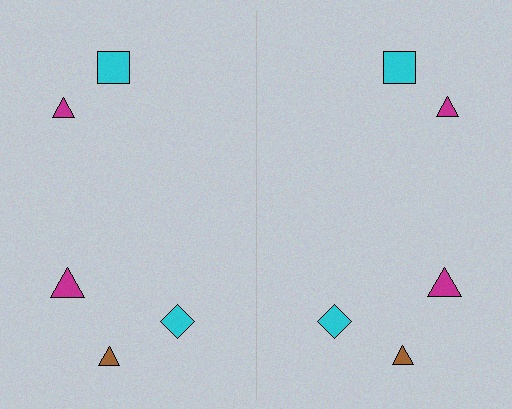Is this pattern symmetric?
Yes, this pattern has bilateral (reflection) symmetry.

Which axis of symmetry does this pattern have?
The pattern has a vertical axis of symmetry running through the center of the image.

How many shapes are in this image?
There are 10 shapes in this image.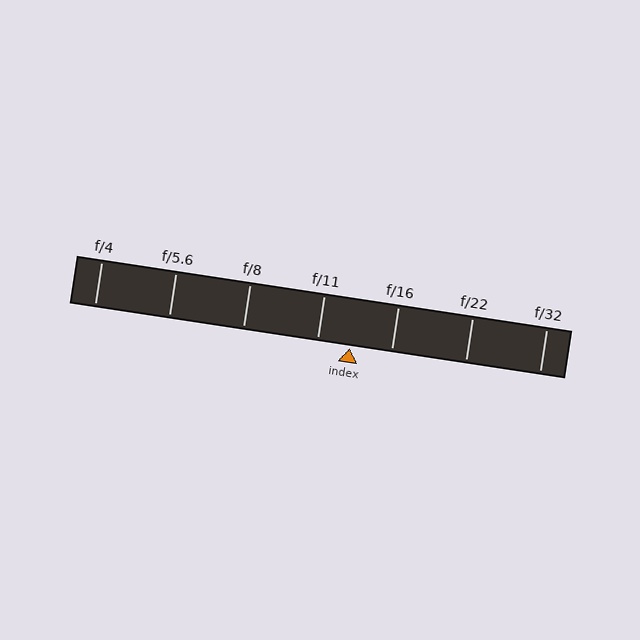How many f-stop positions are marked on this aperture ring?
There are 7 f-stop positions marked.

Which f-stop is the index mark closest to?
The index mark is closest to f/11.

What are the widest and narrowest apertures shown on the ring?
The widest aperture shown is f/4 and the narrowest is f/32.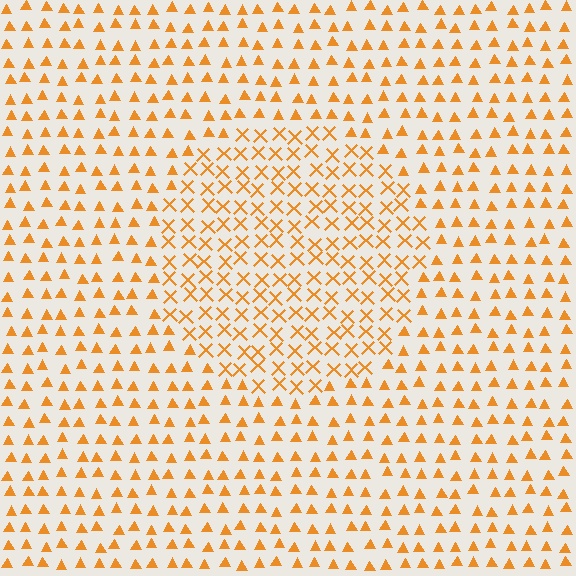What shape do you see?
I see a circle.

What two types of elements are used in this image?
The image uses X marks inside the circle region and triangles outside it.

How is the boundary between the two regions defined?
The boundary is defined by a change in element shape: X marks inside vs. triangles outside. All elements share the same color and spacing.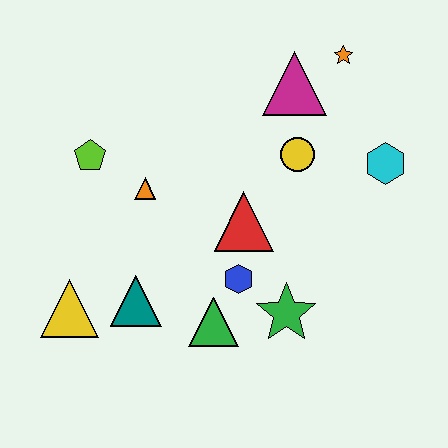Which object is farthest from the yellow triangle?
The orange star is farthest from the yellow triangle.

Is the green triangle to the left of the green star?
Yes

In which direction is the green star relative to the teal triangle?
The green star is to the right of the teal triangle.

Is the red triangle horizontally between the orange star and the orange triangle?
Yes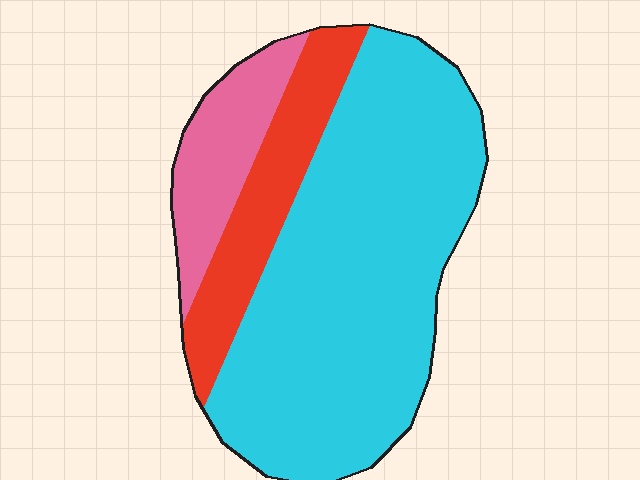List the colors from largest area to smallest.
From largest to smallest: cyan, red, pink.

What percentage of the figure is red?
Red covers roughly 20% of the figure.